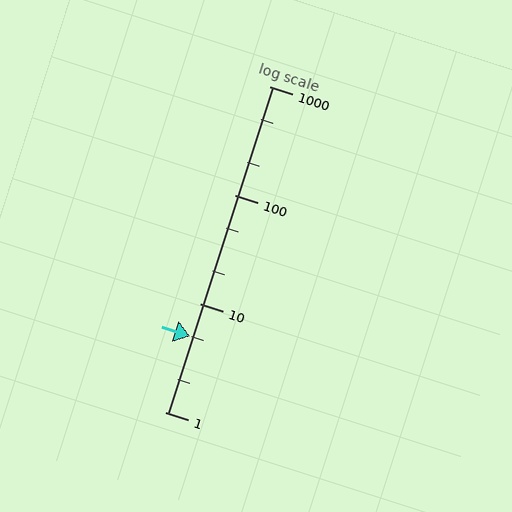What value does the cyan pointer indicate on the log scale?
The pointer indicates approximately 5.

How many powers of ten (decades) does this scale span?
The scale spans 3 decades, from 1 to 1000.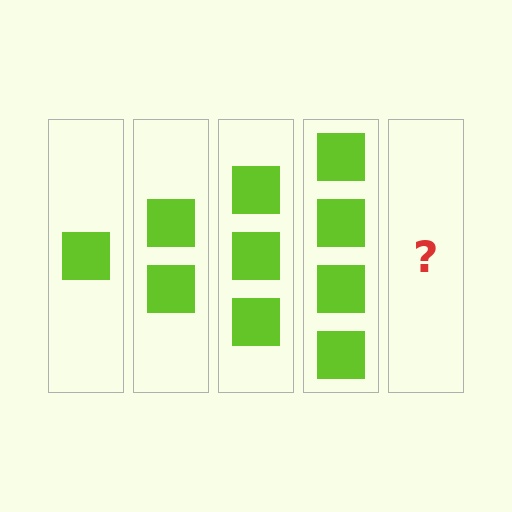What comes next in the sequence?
The next element should be 5 squares.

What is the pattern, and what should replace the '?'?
The pattern is that each step adds one more square. The '?' should be 5 squares.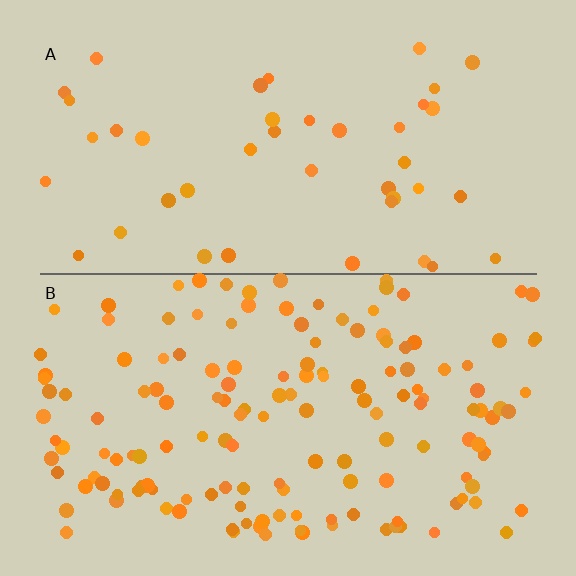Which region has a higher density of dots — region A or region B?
B (the bottom).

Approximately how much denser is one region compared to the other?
Approximately 3.5× — region B over region A.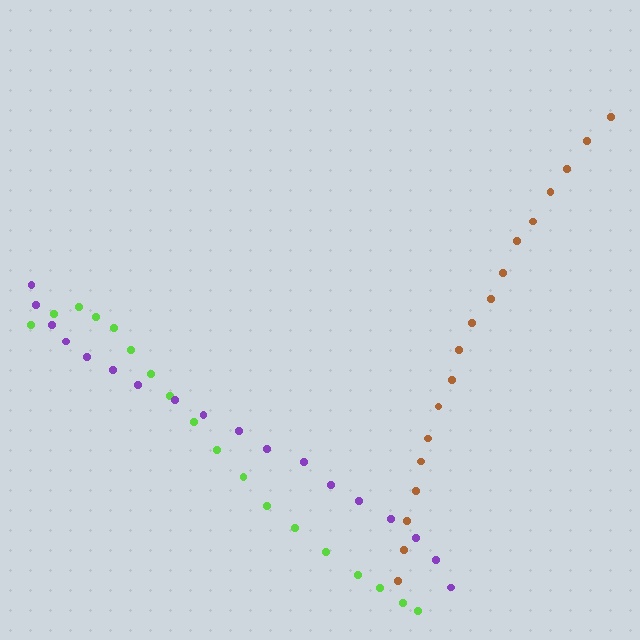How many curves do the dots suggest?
There are 3 distinct paths.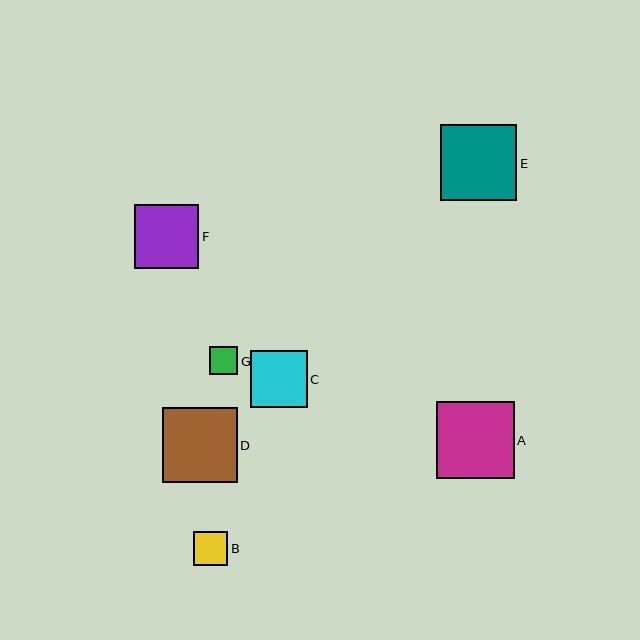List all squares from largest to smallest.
From largest to smallest: A, E, D, F, C, B, G.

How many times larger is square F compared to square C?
Square F is approximately 1.1 times the size of square C.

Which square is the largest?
Square A is the largest with a size of approximately 78 pixels.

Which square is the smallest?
Square G is the smallest with a size of approximately 28 pixels.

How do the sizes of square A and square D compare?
Square A and square D are approximately the same size.